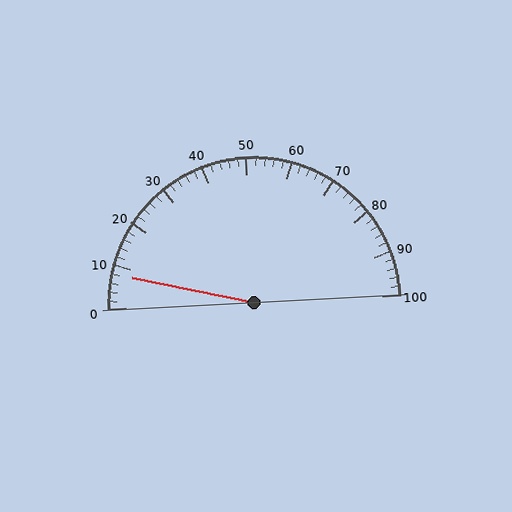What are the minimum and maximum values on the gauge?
The gauge ranges from 0 to 100.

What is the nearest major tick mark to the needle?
The nearest major tick mark is 10.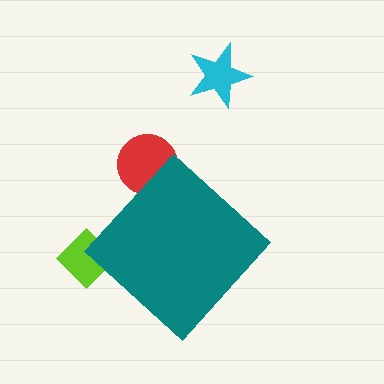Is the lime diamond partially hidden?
Yes, the lime diamond is partially hidden behind the teal diamond.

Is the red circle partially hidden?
Yes, the red circle is partially hidden behind the teal diamond.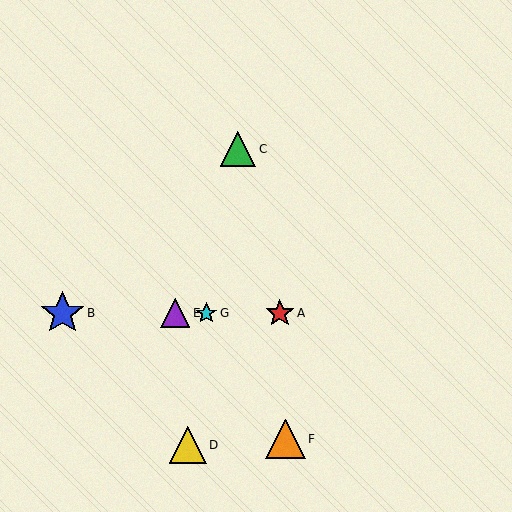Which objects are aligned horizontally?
Objects A, B, E, G are aligned horizontally.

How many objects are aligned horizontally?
4 objects (A, B, E, G) are aligned horizontally.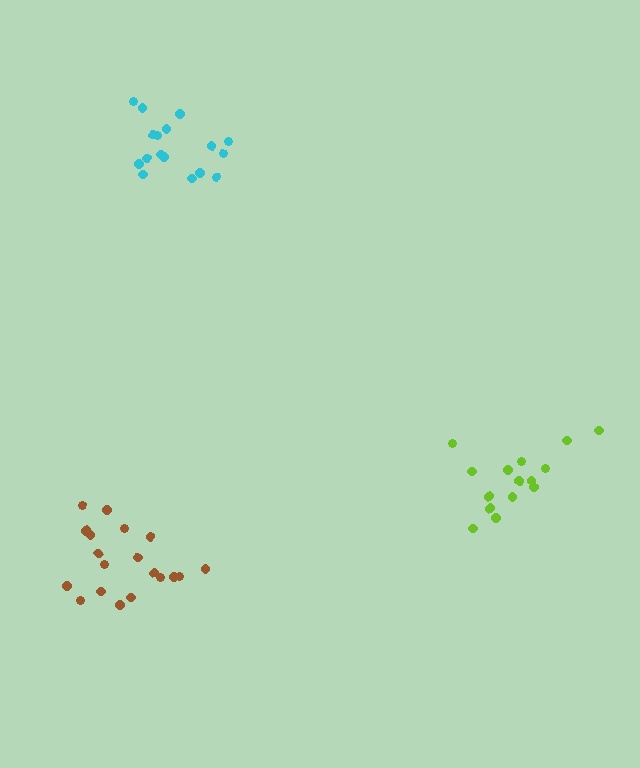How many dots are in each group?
Group 1: 15 dots, Group 2: 17 dots, Group 3: 19 dots (51 total).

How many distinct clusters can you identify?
There are 3 distinct clusters.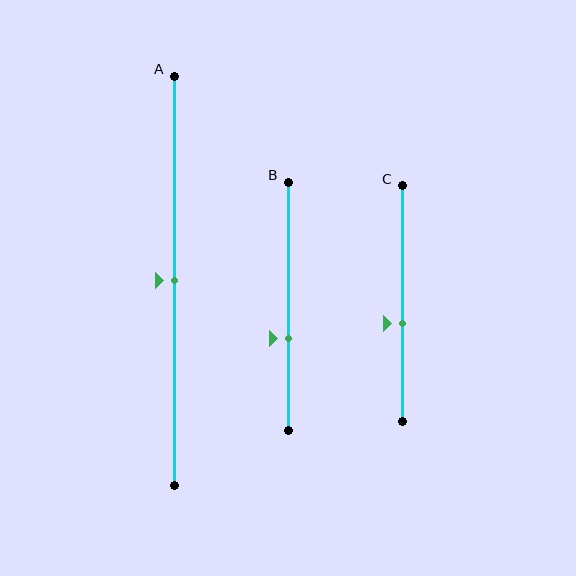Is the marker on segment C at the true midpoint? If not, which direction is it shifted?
No, the marker on segment C is shifted downward by about 8% of the segment length.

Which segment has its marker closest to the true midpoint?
Segment A has its marker closest to the true midpoint.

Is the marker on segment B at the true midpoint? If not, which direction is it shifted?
No, the marker on segment B is shifted downward by about 13% of the segment length.